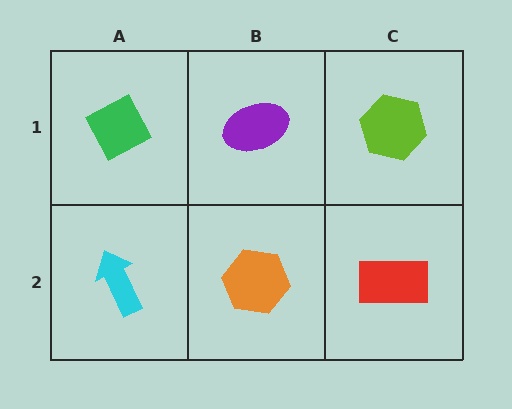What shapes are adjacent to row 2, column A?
A green diamond (row 1, column A), an orange hexagon (row 2, column B).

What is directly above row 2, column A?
A green diamond.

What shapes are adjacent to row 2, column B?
A purple ellipse (row 1, column B), a cyan arrow (row 2, column A), a red rectangle (row 2, column C).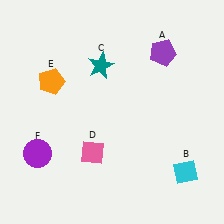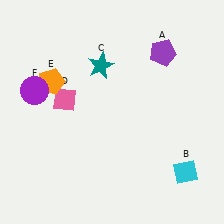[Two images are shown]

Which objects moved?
The objects that moved are: the pink diamond (D), the purple circle (F).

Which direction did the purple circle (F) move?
The purple circle (F) moved up.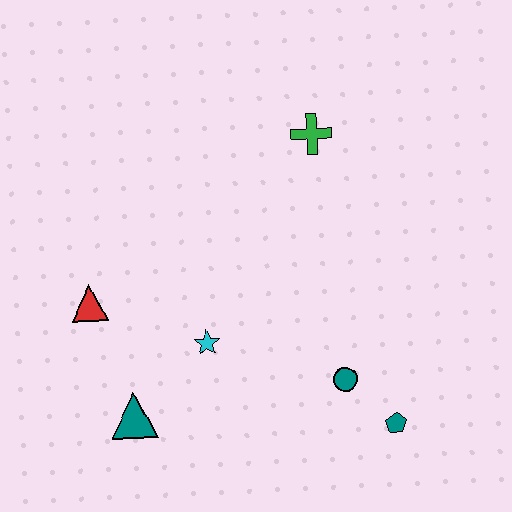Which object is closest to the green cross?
The cyan star is closest to the green cross.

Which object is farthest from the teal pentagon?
The red triangle is farthest from the teal pentagon.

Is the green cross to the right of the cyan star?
Yes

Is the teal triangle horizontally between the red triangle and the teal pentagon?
Yes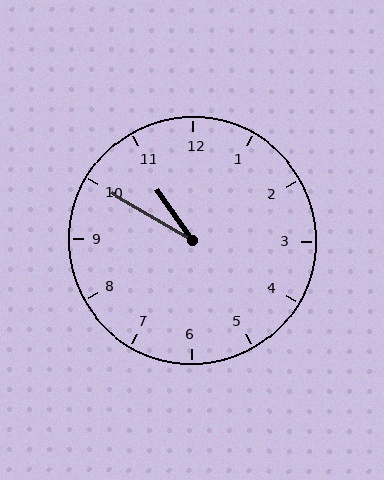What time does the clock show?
10:50.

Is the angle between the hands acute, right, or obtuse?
It is acute.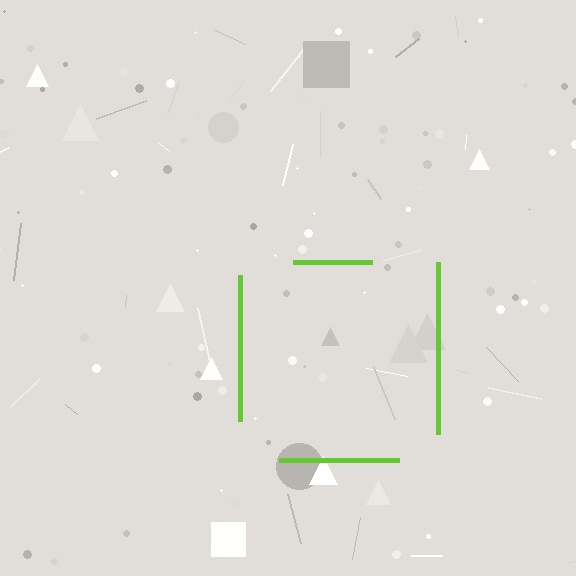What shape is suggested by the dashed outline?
The dashed outline suggests a square.